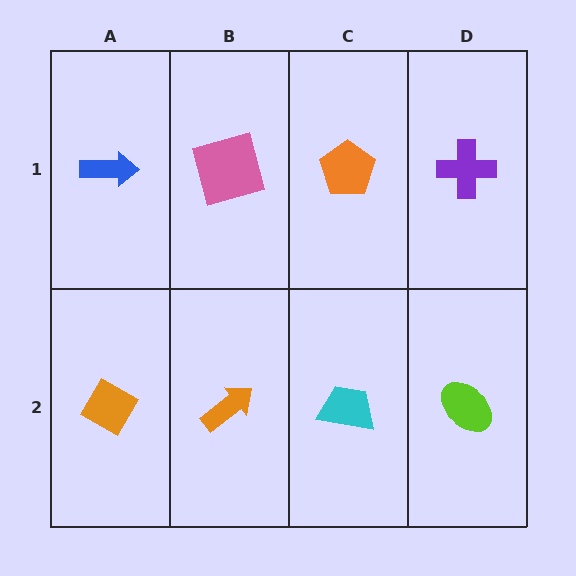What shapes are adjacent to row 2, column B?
A pink square (row 1, column B), an orange diamond (row 2, column A), a cyan trapezoid (row 2, column C).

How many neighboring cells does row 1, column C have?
3.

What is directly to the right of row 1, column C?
A purple cross.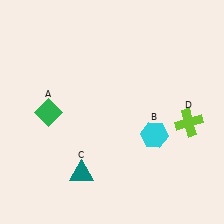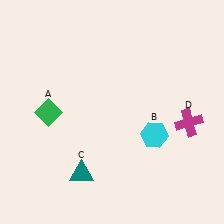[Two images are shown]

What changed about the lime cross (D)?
In Image 1, D is lime. In Image 2, it changed to magenta.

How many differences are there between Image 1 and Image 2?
There is 1 difference between the two images.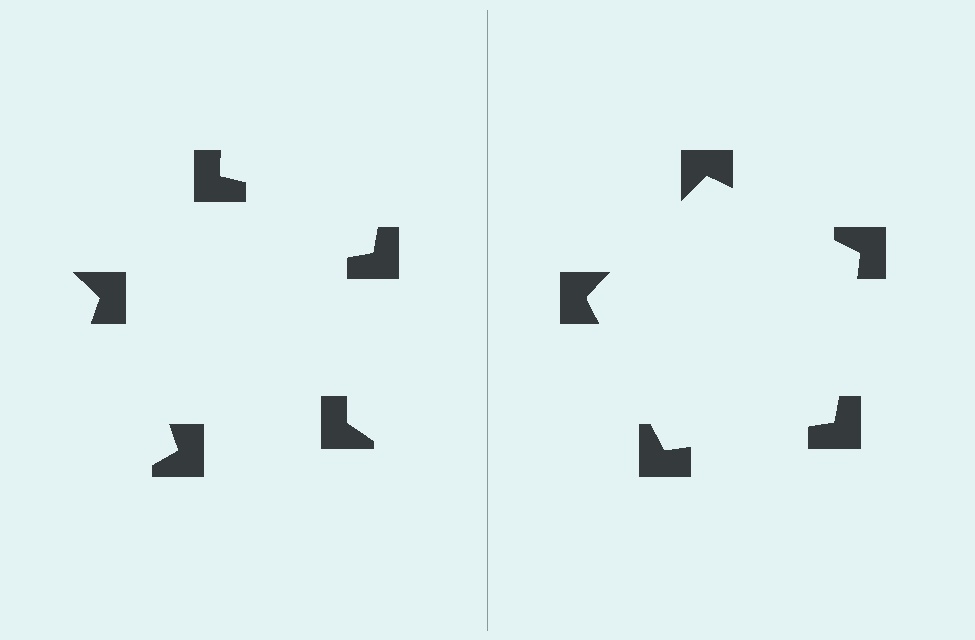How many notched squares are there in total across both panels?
10 — 5 on each side.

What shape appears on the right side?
An illusory pentagon.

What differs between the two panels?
The notched squares are positioned identically on both sides; only the wedge orientations differ. On the right they align to a pentagon; on the left they are misaligned.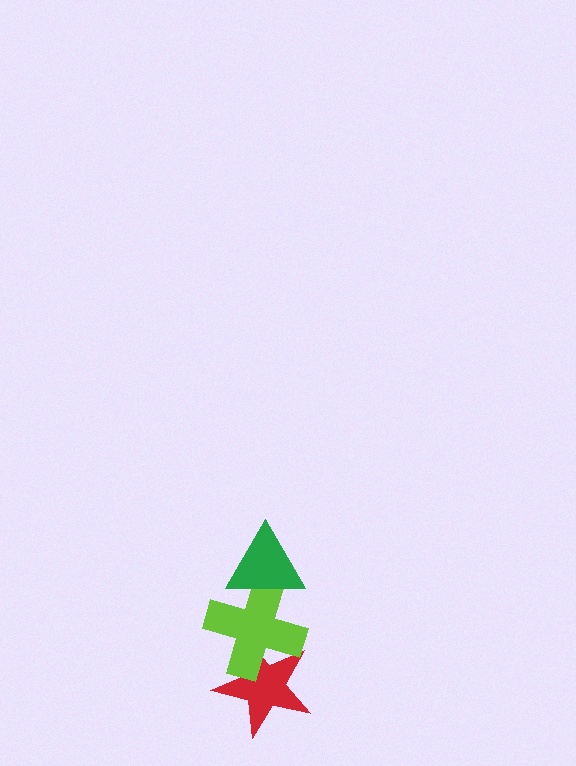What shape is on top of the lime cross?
The green triangle is on top of the lime cross.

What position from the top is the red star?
The red star is 3rd from the top.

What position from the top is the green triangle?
The green triangle is 1st from the top.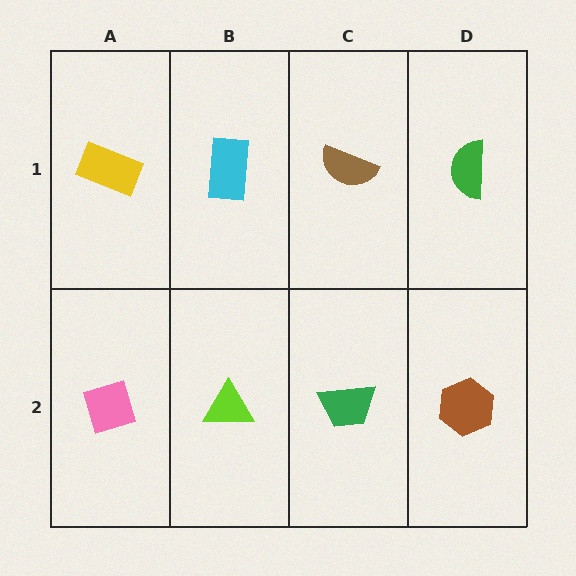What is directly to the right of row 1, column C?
A green semicircle.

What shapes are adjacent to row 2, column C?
A brown semicircle (row 1, column C), a lime triangle (row 2, column B), a brown hexagon (row 2, column D).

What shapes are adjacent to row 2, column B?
A cyan rectangle (row 1, column B), a pink diamond (row 2, column A), a green trapezoid (row 2, column C).